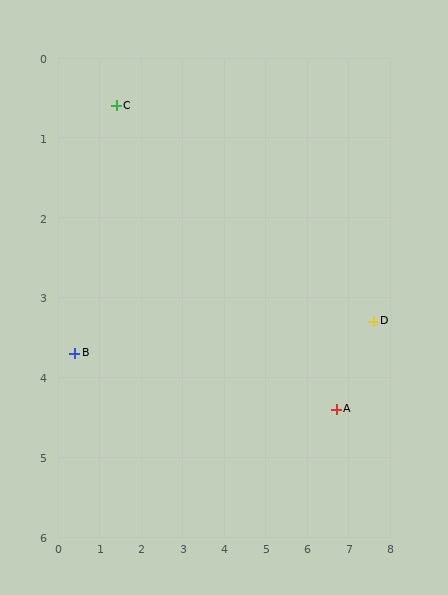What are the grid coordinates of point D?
Point D is at approximately (7.6, 3.3).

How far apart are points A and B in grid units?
Points A and B are about 6.3 grid units apart.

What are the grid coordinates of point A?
Point A is at approximately (6.7, 4.4).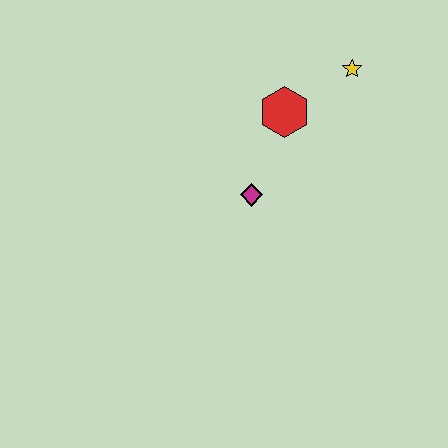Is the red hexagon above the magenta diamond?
Yes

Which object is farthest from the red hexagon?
The magenta diamond is farthest from the red hexagon.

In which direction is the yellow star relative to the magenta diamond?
The yellow star is above the magenta diamond.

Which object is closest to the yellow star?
The red hexagon is closest to the yellow star.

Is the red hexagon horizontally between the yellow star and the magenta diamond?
Yes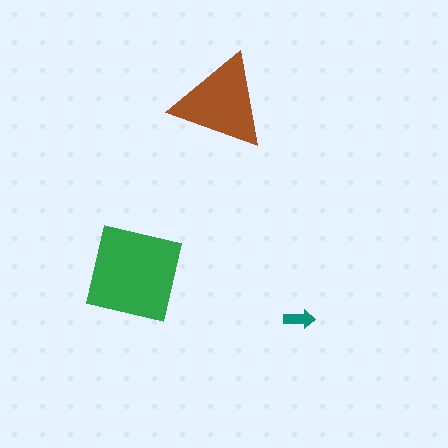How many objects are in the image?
There are 3 objects in the image.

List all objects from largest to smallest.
The green square, the brown triangle, the teal arrow.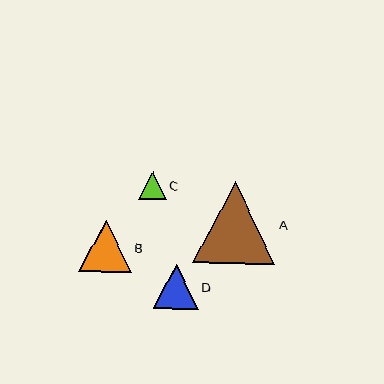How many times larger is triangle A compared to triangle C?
Triangle A is approximately 3.0 times the size of triangle C.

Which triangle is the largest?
Triangle A is the largest with a size of approximately 83 pixels.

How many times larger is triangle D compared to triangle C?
Triangle D is approximately 1.6 times the size of triangle C.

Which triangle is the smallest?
Triangle C is the smallest with a size of approximately 28 pixels.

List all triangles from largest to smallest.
From largest to smallest: A, B, D, C.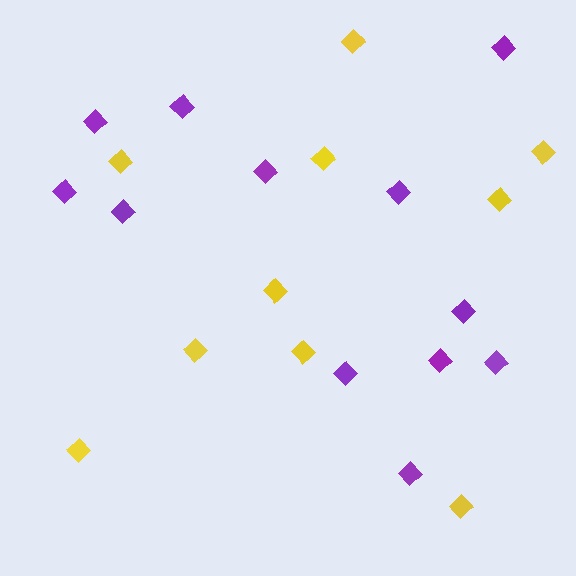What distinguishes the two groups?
There are 2 groups: one group of purple diamonds (12) and one group of yellow diamonds (10).